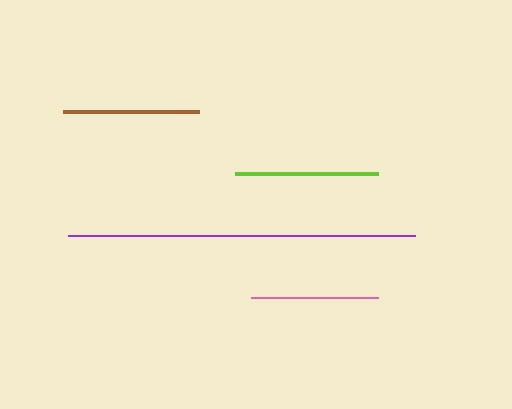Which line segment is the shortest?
The pink line is the shortest at approximately 127 pixels.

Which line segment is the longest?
The purple line is the longest at approximately 347 pixels.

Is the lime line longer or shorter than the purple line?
The purple line is longer than the lime line.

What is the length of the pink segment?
The pink segment is approximately 127 pixels long.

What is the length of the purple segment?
The purple segment is approximately 347 pixels long.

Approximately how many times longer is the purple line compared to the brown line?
The purple line is approximately 2.6 times the length of the brown line.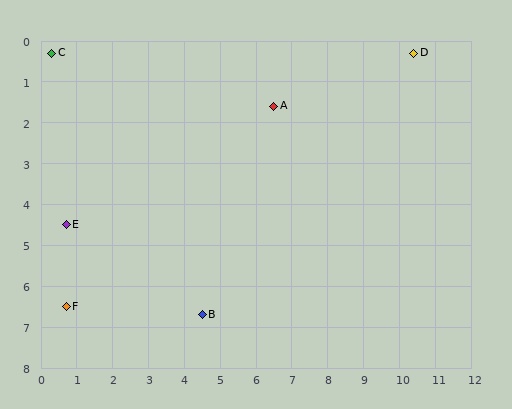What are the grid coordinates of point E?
Point E is at approximately (0.7, 4.5).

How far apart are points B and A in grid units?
Points B and A are about 5.5 grid units apart.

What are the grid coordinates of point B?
Point B is at approximately (4.5, 6.7).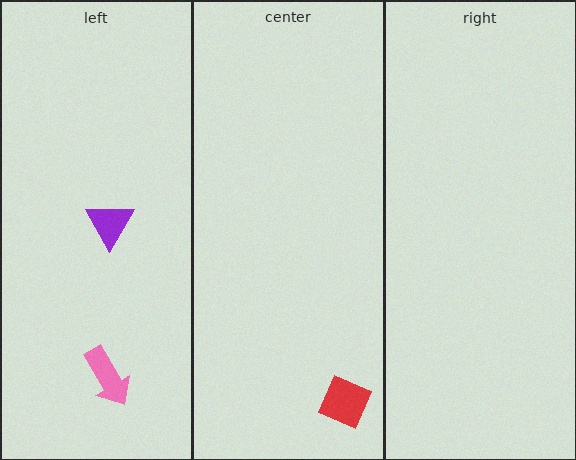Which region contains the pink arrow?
The left region.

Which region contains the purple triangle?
The left region.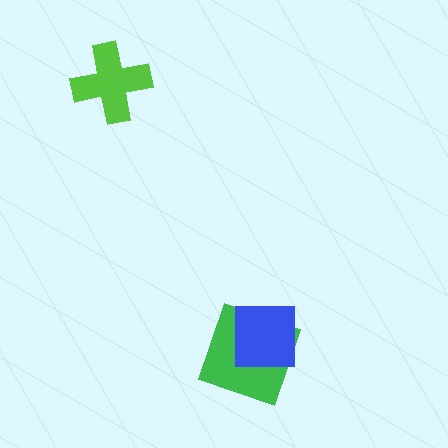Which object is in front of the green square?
The blue square is in front of the green square.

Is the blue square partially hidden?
No, no other shape covers it.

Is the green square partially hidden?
Yes, it is partially covered by another shape.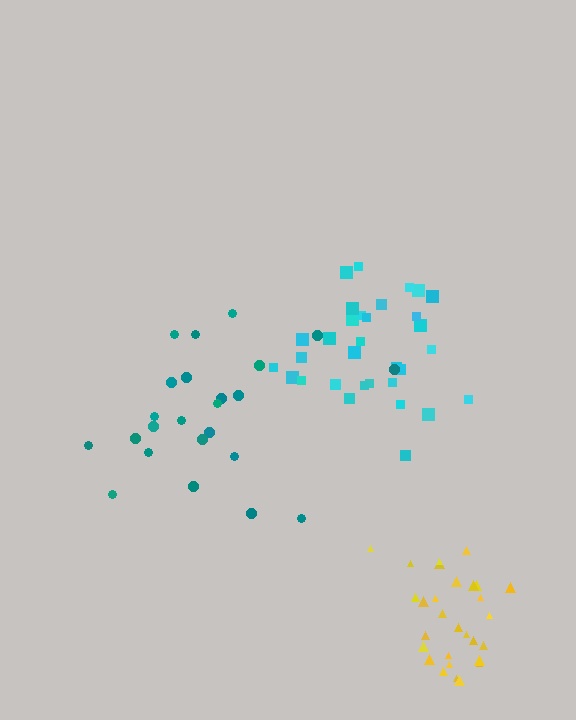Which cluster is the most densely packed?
Yellow.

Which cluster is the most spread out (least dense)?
Teal.